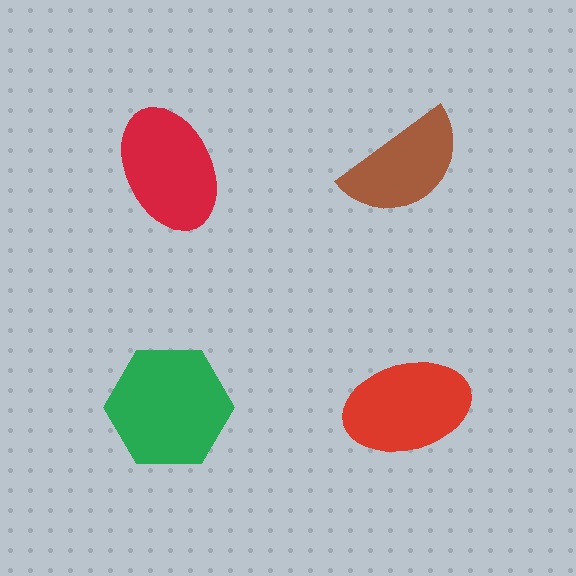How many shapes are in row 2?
2 shapes.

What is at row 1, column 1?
A red ellipse.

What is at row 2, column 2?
A red ellipse.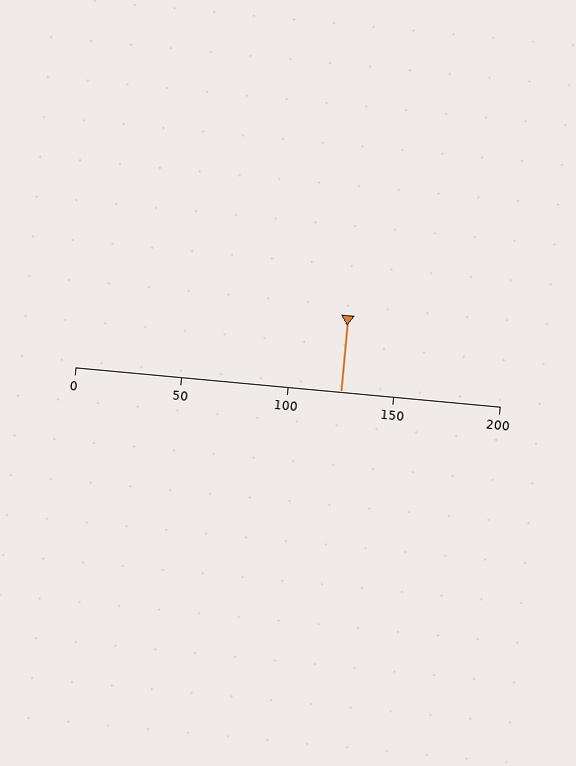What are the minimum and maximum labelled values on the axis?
The axis runs from 0 to 200.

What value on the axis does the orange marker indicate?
The marker indicates approximately 125.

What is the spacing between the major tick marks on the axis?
The major ticks are spaced 50 apart.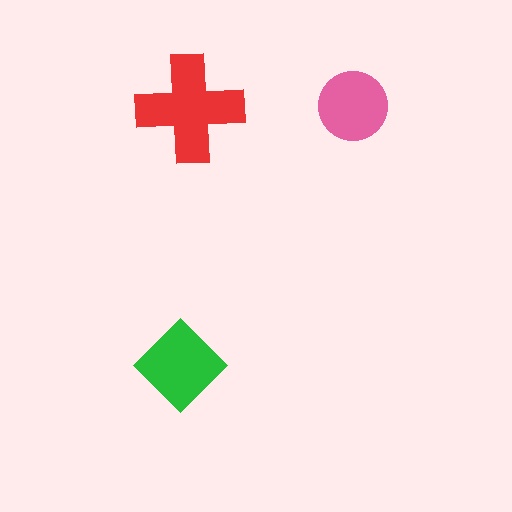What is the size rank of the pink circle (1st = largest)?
3rd.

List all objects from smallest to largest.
The pink circle, the green diamond, the red cross.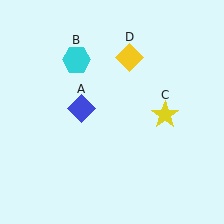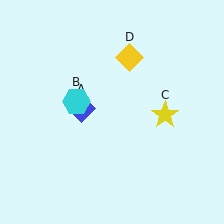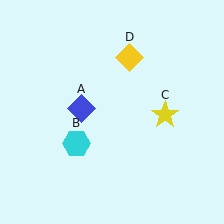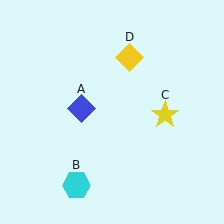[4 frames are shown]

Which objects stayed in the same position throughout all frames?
Blue diamond (object A) and yellow star (object C) and yellow diamond (object D) remained stationary.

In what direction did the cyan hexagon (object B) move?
The cyan hexagon (object B) moved down.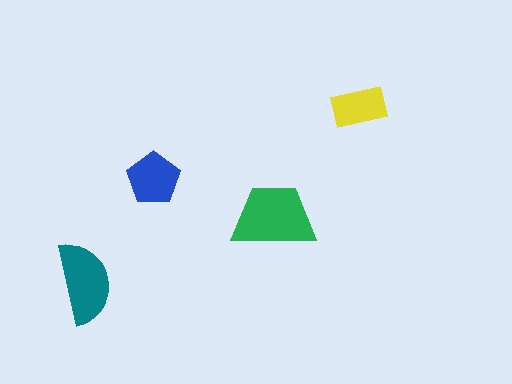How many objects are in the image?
There are 4 objects in the image.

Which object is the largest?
The green trapezoid.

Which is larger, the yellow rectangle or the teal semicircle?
The teal semicircle.